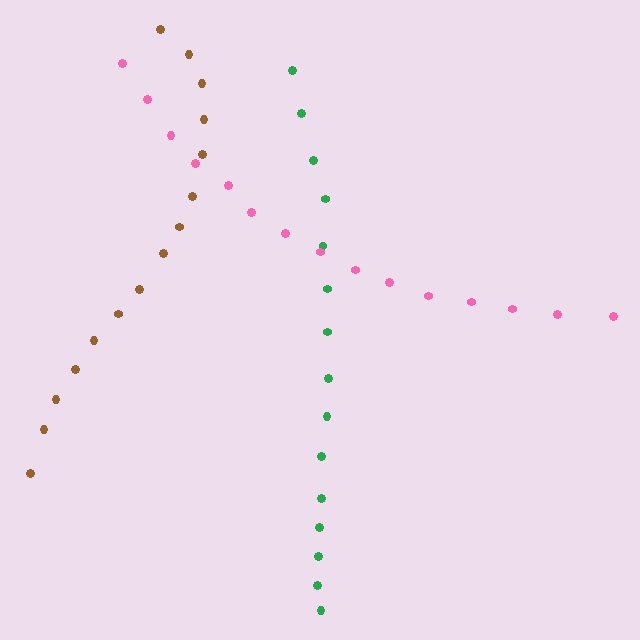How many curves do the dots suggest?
There are 3 distinct paths.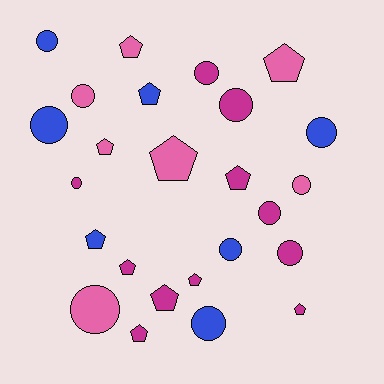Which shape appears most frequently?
Circle, with 13 objects.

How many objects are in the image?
There are 25 objects.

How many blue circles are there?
There are 5 blue circles.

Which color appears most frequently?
Magenta, with 11 objects.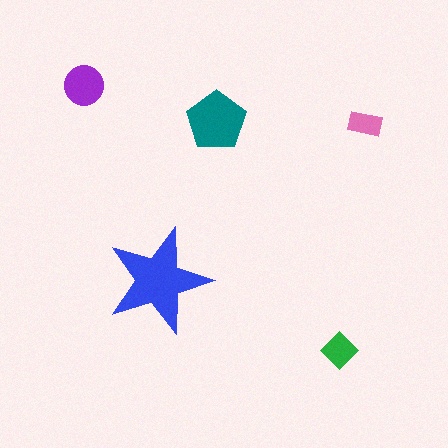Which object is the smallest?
The pink rectangle.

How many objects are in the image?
There are 5 objects in the image.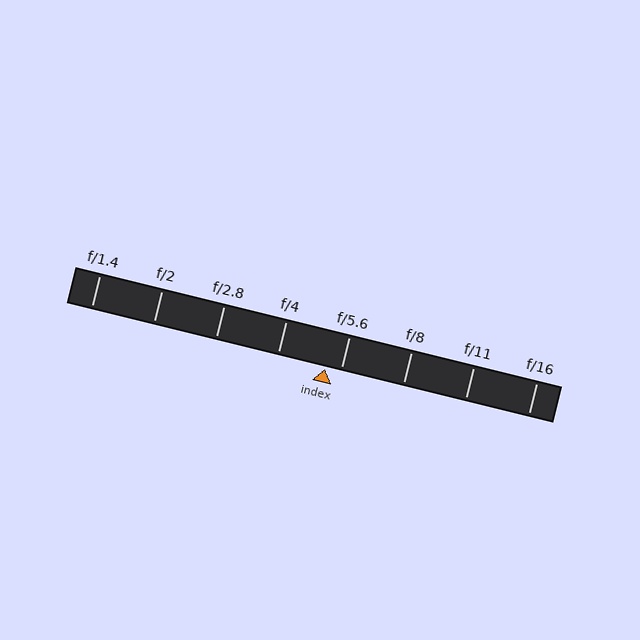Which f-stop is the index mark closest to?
The index mark is closest to f/5.6.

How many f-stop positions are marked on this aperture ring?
There are 8 f-stop positions marked.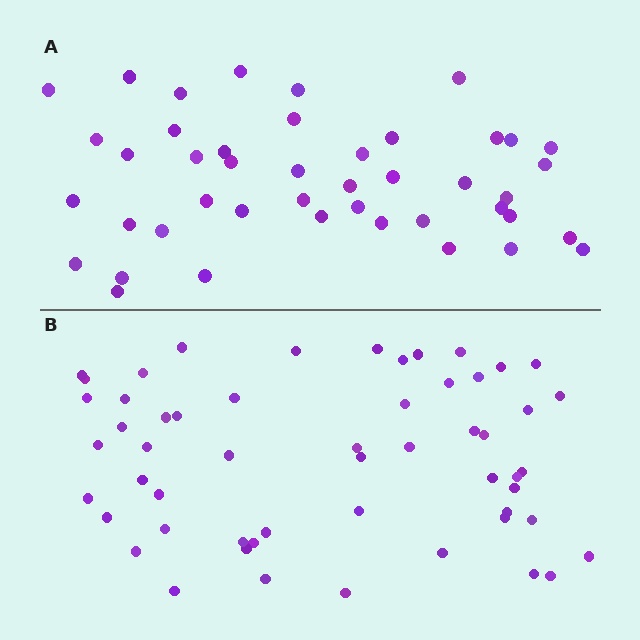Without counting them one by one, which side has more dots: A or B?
Region B (the bottom region) has more dots.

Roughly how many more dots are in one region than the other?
Region B has roughly 12 or so more dots than region A.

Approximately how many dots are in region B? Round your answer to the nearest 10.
About 60 dots. (The exact count is 55, which rounds to 60.)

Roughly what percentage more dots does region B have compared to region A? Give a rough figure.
About 25% more.